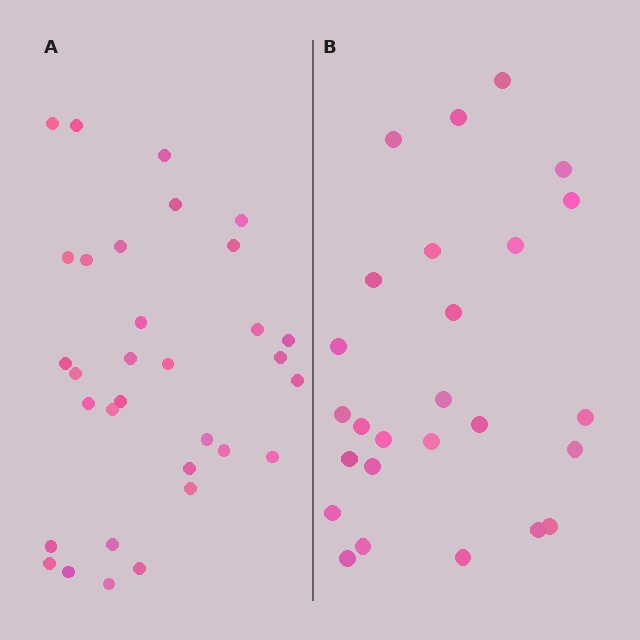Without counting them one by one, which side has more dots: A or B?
Region A (the left region) has more dots.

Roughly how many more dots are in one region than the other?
Region A has about 6 more dots than region B.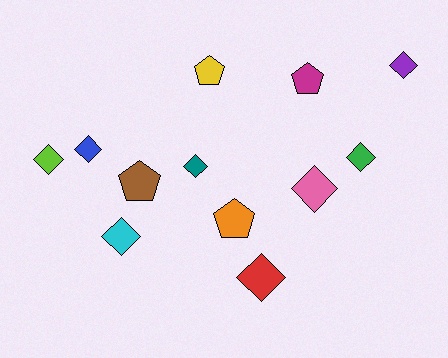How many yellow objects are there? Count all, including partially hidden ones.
There is 1 yellow object.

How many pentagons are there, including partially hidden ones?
There are 4 pentagons.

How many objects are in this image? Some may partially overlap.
There are 12 objects.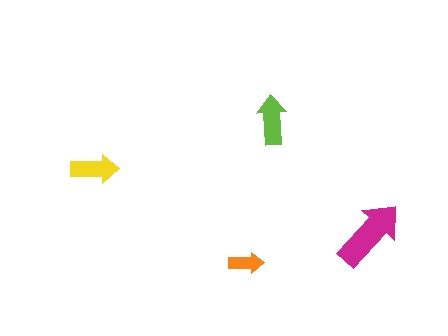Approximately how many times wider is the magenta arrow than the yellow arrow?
About 1.5 times wider.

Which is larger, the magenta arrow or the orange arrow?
The magenta one.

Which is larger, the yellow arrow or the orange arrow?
The yellow one.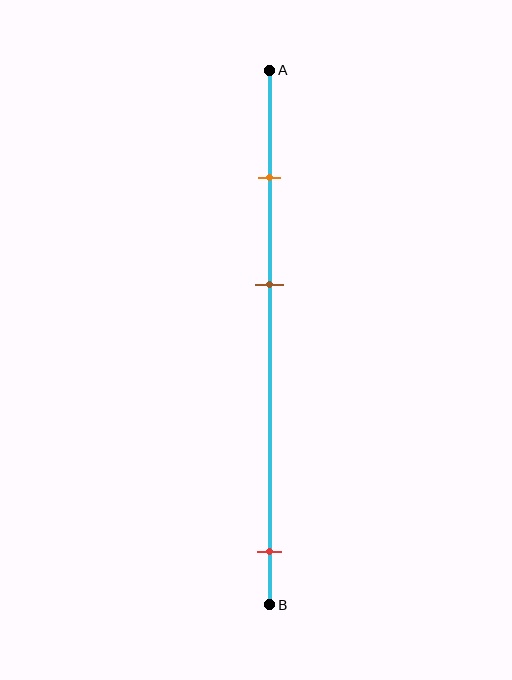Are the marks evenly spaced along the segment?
No, the marks are not evenly spaced.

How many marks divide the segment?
There are 3 marks dividing the segment.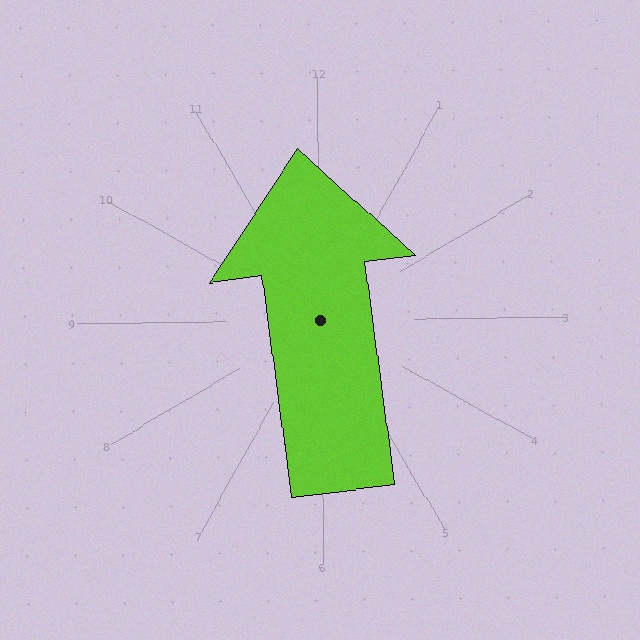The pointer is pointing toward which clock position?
Roughly 12 o'clock.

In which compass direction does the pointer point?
North.